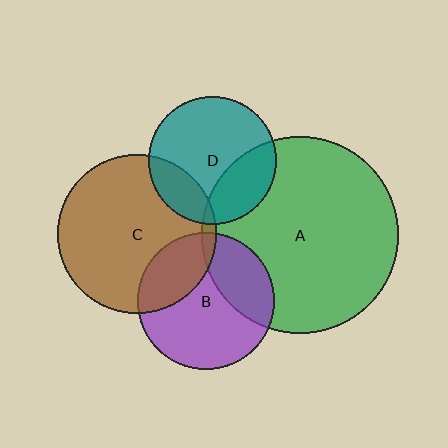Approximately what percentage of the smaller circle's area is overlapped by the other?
Approximately 30%.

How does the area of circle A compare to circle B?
Approximately 2.1 times.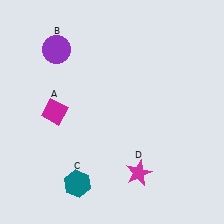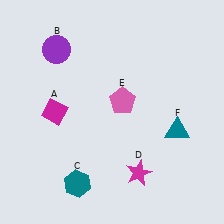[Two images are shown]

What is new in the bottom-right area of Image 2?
A teal triangle (F) was added in the bottom-right area of Image 2.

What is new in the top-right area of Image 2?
A pink pentagon (E) was added in the top-right area of Image 2.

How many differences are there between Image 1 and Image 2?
There are 2 differences between the two images.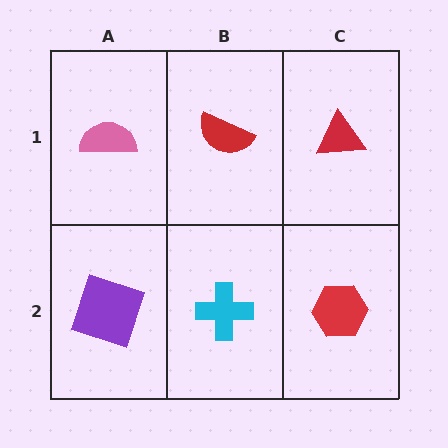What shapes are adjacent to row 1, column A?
A purple square (row 2, column A), a red semicircle (row 1, column B).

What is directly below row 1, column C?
A red hexagon.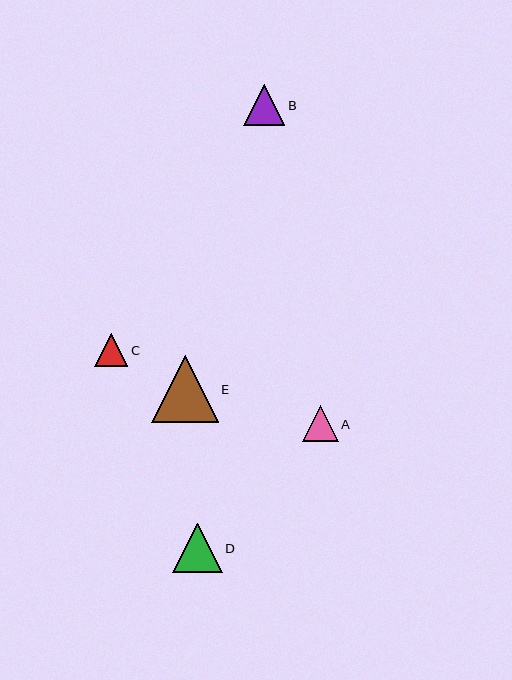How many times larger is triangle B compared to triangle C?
Triangle B is approximately 1.2 times the size of triangle C.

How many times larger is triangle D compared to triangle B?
Triangle D is approximately 1.2 times the size of triangle B.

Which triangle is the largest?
Triangle E is the largest with a size of approximately 66 pixels.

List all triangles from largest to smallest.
From largest to smallest: E, D, B, A, C.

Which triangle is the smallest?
Triangle C is the smallest with a size of approximately 33 pixels.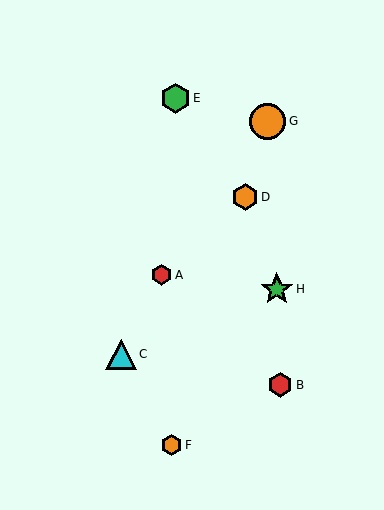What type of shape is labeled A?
Shape A is a red hexagon.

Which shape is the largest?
The orange circle (labeled G) is the largest.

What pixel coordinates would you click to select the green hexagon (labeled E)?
Click at (175, 98) to select the green hexagon E.